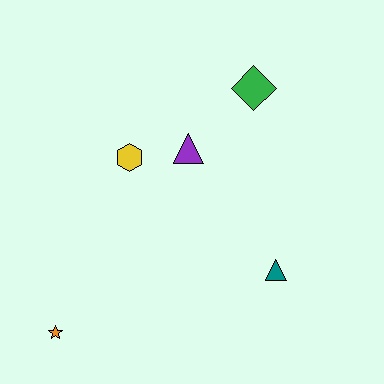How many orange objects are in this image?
There is 1 orange object.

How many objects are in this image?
There are 5 objects.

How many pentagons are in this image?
There are no pentagons.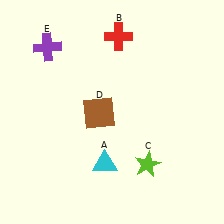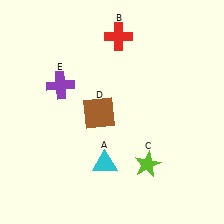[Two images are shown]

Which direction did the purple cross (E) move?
The purple cross (E) moved down.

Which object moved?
The purple cross (E) moved down.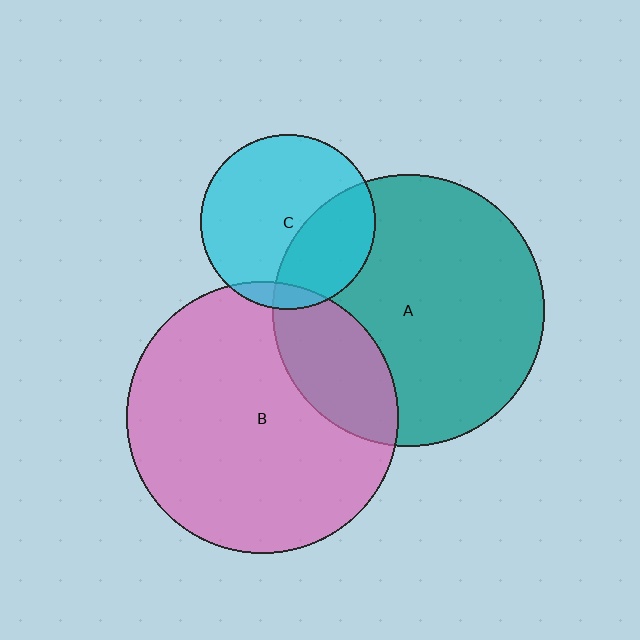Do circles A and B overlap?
Yes.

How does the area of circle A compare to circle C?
Approximately 2.4 times.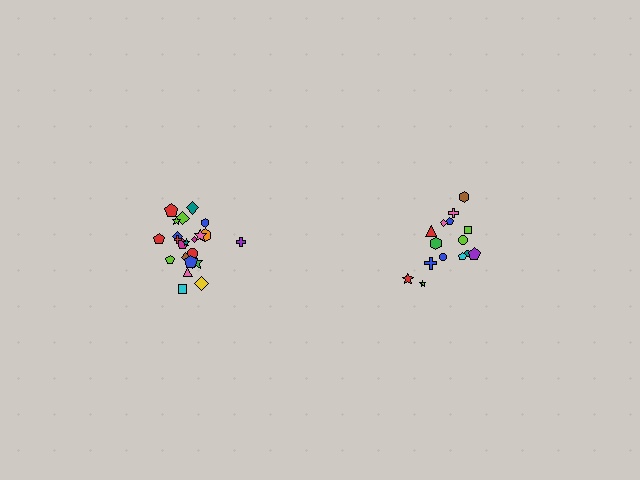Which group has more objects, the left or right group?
The left group.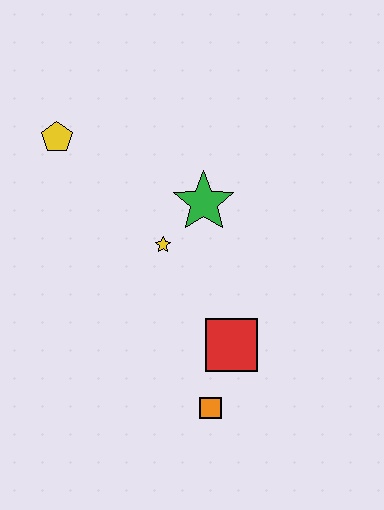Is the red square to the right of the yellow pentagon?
Yes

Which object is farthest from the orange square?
The yellow pentagon is farthest from the orange square.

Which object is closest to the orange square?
The red square is closest to the orange square.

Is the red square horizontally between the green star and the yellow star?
No